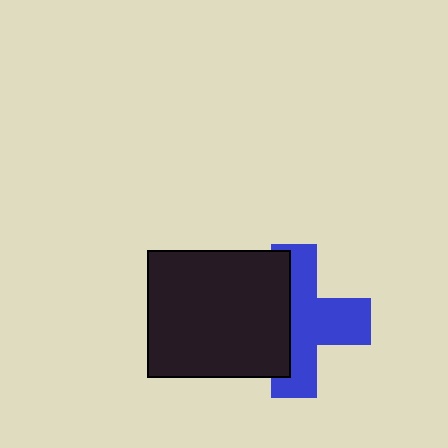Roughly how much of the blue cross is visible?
About half of it is visible (roughly 58%).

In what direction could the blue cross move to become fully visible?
The blue cross could move right. That would shift it out from behind the black rectangle entirely.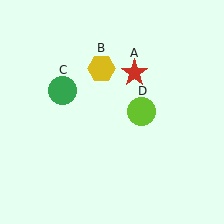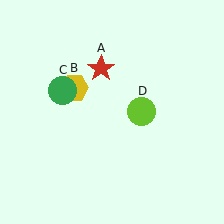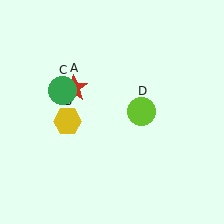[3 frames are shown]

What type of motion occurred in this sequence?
The red star (object A), yellow hexagon (object B) rotated counterclockwise around the center of the scene.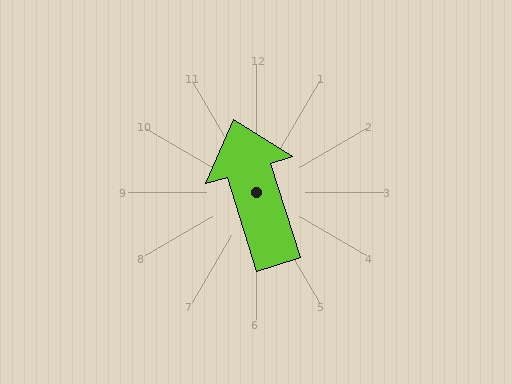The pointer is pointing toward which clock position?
Roughly 11 o'clock.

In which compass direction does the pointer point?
North.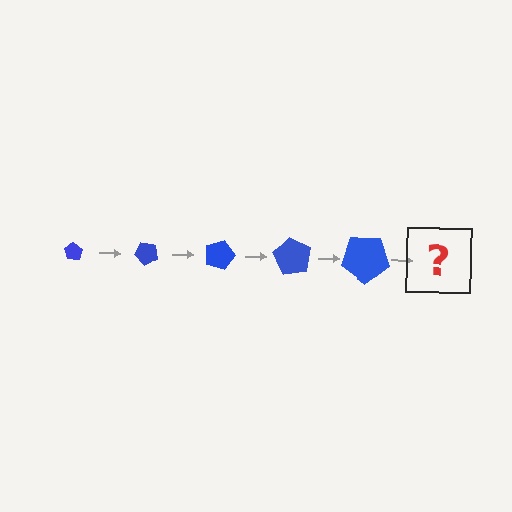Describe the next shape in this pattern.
It should be a pentagon, larger than the previous one and rotated 225 degrees from the start.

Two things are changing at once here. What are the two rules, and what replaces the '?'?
The two rules are that the pentagon grows larger each step and it rotates 45 degrees each step. The '?' should be a pentagon, larger than the previous one and rotated 225 degrees from the start.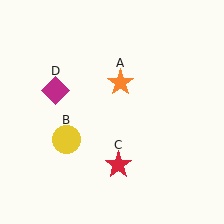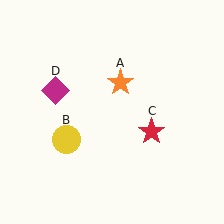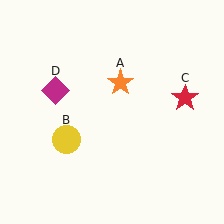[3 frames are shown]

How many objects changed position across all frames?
1 object changed position: red star (object C).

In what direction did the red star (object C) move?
The red star (object C) moved up and to the right.